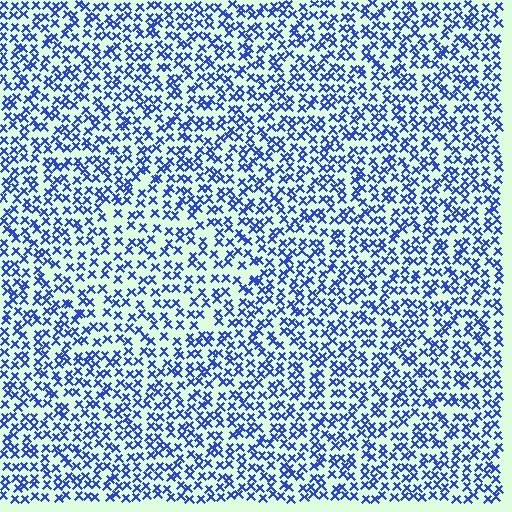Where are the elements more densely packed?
The elements are more densely packed outside the diamond boundary.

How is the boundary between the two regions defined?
The boundary is defined by a change in element density (approximately 1.4x ratio). All elements are the same color, size, and shape.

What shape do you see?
I see a diamond.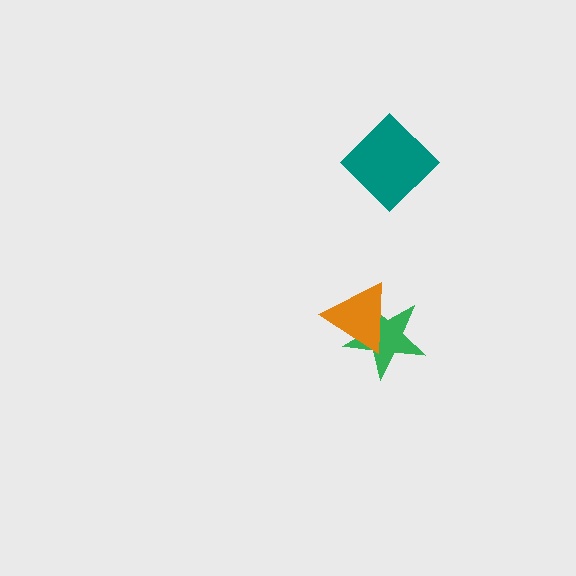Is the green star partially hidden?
Yes, it is partially covered by another shape.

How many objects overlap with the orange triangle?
1 object overlaps with the orange triangle.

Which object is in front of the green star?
The orange triangle is in front of the green star.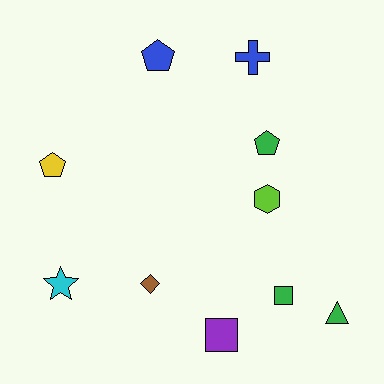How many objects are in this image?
There are 10 objects.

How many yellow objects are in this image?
There is 1 yellow object.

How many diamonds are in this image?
There is 1 diamond.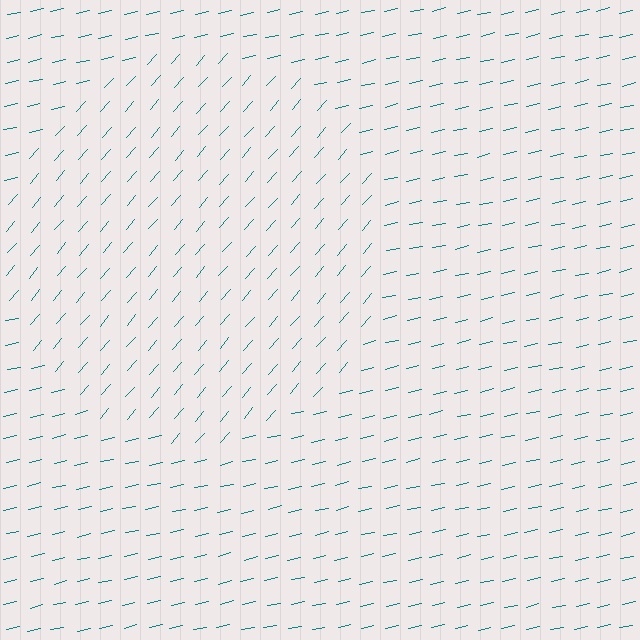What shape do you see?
I see a circle.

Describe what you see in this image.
The image is filled with small teal line segments. A circle region in the image has lines oriented differently from the surrounding lines, creating a visible texture boundary.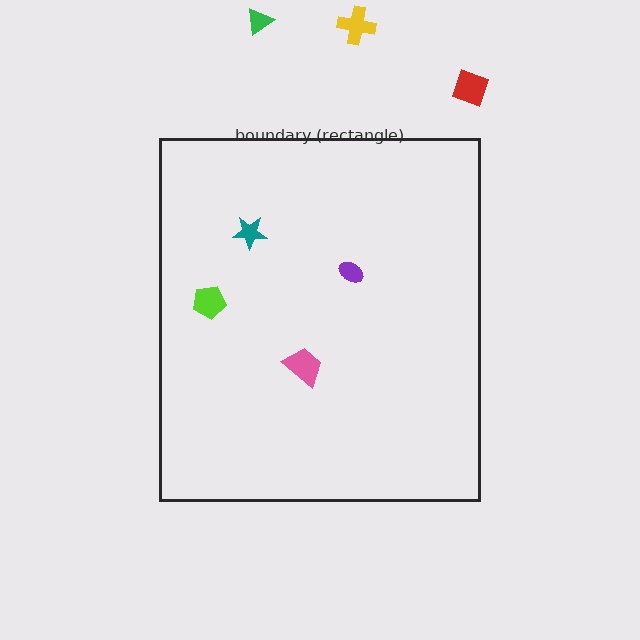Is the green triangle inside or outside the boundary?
Outside.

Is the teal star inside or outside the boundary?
Inside.